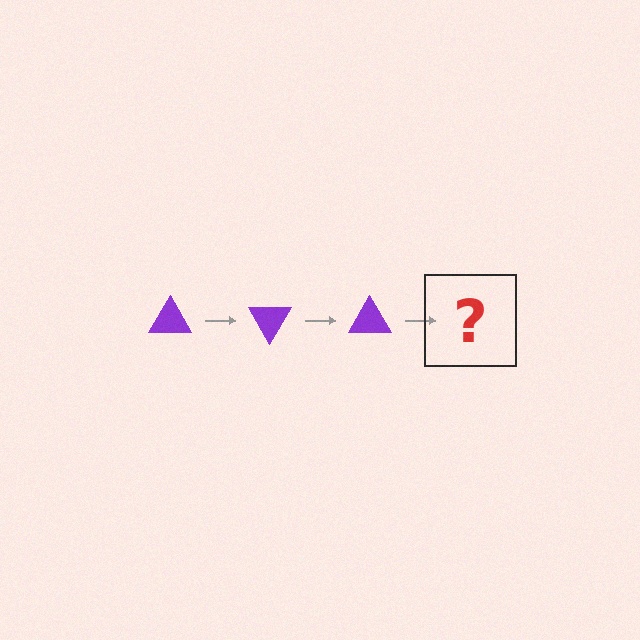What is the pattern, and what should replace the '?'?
The pattern is that the triangle rotates 60 degrees each step. The '?' should be a purple triangle rotated 180 degrees.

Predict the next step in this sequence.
The next step is a purple triangle rotated 180 degrees.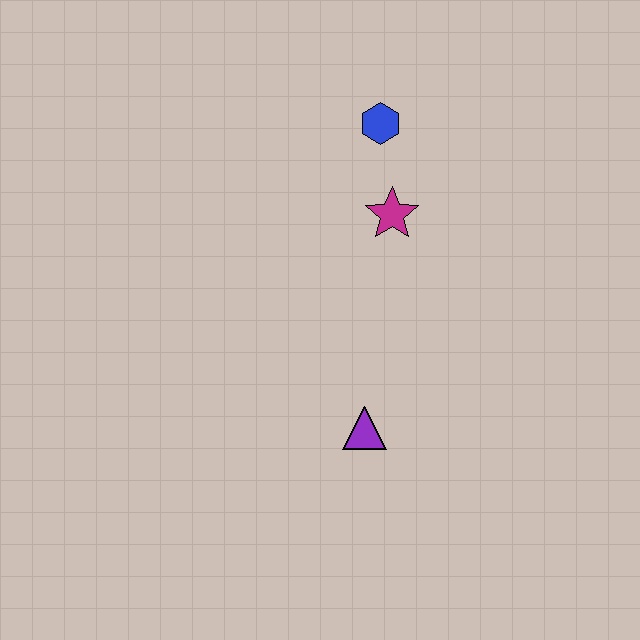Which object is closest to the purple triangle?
The magenta star is closest to the purple triangle.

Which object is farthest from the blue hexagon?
The purple triangle is farthest from the blue hexagon.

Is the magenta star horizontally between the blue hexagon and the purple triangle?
No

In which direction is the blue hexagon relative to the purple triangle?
The blue hexagon is above the purple triangle.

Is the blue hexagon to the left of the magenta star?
Yes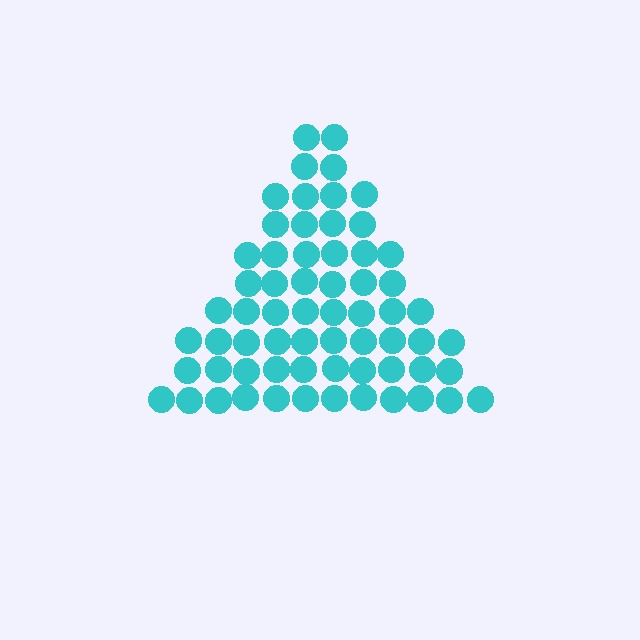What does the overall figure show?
The overall figure shows a triangle.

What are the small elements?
The small elements are circles.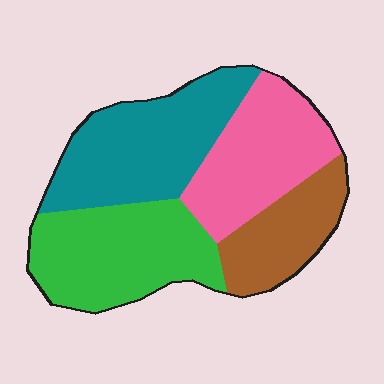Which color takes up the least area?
Brown, at roughly 15%.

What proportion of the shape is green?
Green takes up about one quarter (1/4) of the shape.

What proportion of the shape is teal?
Teal takes up about one third (1/3) of the shape.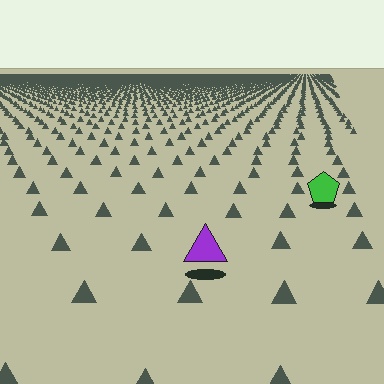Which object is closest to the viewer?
The purple triangle is closest. The texture marks near it are larger and more spread out.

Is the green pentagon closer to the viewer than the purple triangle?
No. The purple triangle is closer — you can tell from the texture gradient: the ground texture is coarser near it.